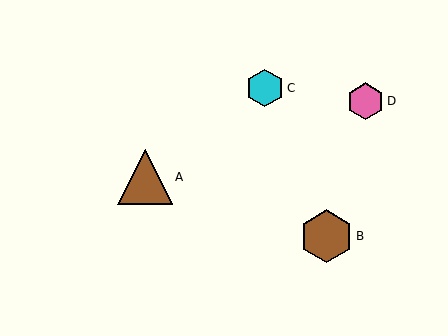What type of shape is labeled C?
Shape C is a cyan hexagon.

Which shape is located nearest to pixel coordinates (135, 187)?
The brown triangle (labeled A) at (145, 177) is nearest to that location.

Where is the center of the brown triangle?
The center of the brown triangle is at (145, 177).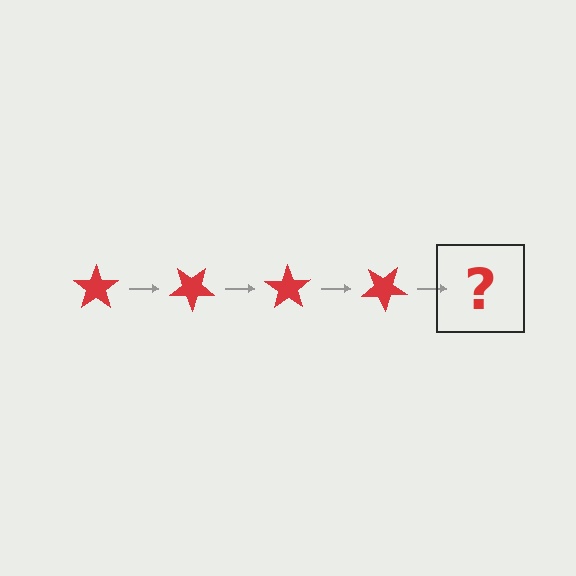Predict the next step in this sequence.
The next step is a red star rotated 140 degrees.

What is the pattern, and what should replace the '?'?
The pattern is that the star rotates 35 degrees each step. The '?' should be a red star rotated 140 degrees.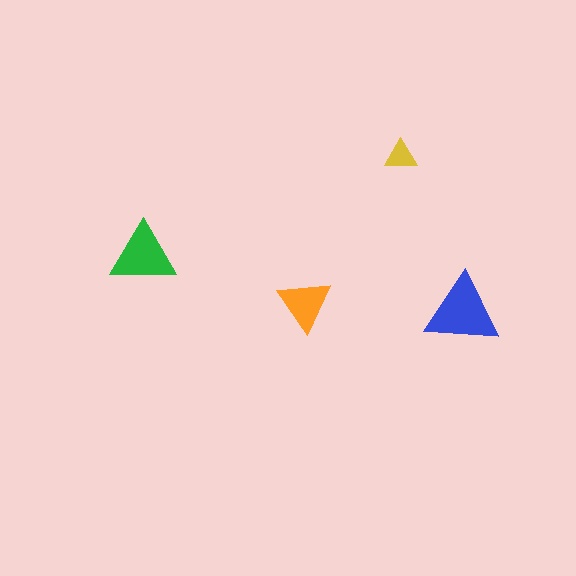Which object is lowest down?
The blue triangle is bottommost.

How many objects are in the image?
There are 4 objects in the image.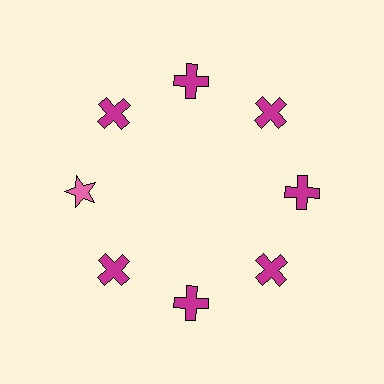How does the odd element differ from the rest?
It differs in both color (pink instead of magenta) and shape (star instead of cross).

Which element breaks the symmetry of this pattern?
The pink star at roughly the 9 o'clock position breaks the symmetry. All other shapes are magenta crosses.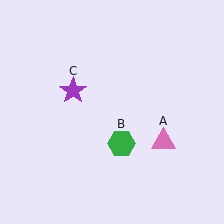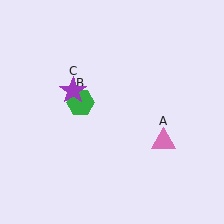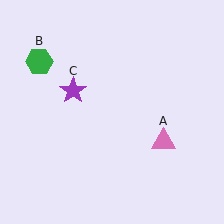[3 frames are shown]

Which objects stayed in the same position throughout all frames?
Pink triangle (object A) and purple star (object C) remained stationary.